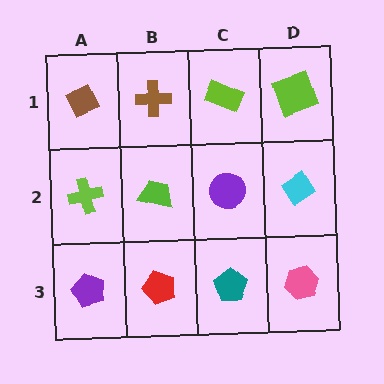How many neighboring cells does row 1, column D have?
2.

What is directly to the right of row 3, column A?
A red pentagon.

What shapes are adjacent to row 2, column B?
A brown cross (row 1, column B), a red pentagon (row 3, column B), a lime cross (row 2, column A), a purple circle (row 2, column C).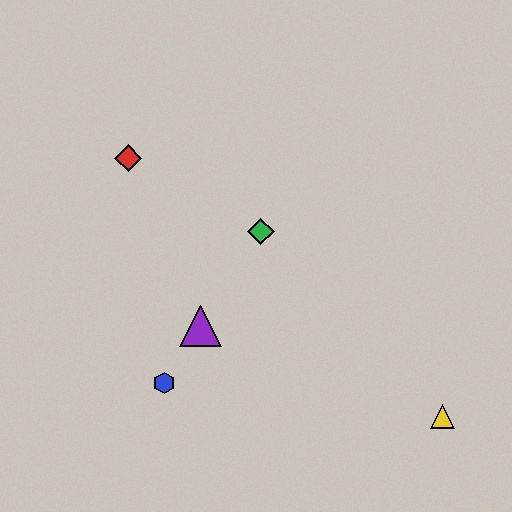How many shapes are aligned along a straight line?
3 shapes (the blue hexagon, the green diamond, the purple triangle) are aligned along a straight line.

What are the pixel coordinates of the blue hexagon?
The blue hexagon is at (164, 383).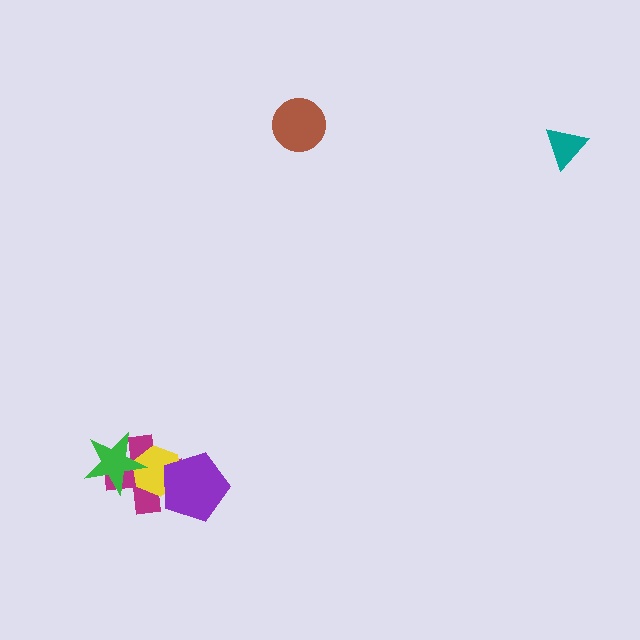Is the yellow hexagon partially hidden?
Yes, it is partially covered by another shape.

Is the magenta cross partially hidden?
Yes, it is partially covered by another shape.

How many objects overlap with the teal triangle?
0 objects overlap with the teal triangle.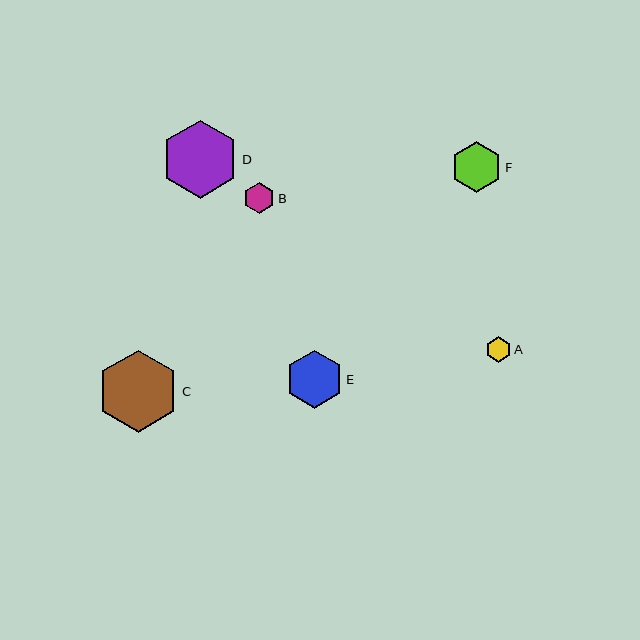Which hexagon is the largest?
Hexagon C is the largest with a size of approximately 82 pixels.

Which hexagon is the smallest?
Hexagon A is the smallest with a size of approximately 26 pixels.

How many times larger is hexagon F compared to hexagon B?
Hexagon F is approximately 1.7 times the size of hexagon B.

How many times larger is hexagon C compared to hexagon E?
Hexagon C is approximately 1.4 times the size of hexagon E.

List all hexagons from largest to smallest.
From largest to smallest: C, D, E, F, B, A.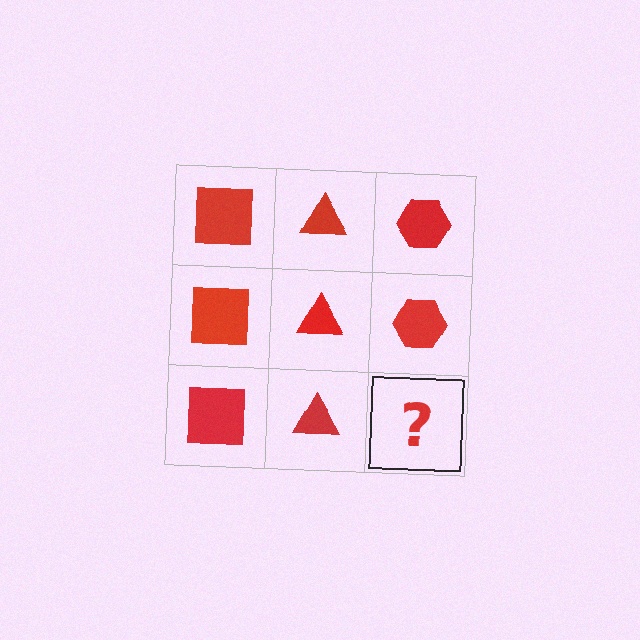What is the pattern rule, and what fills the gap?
The rule is that each column has a consistent shape. The gap should be filled with a red hexagon.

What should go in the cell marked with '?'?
The missing cell should contain a red hexagon.